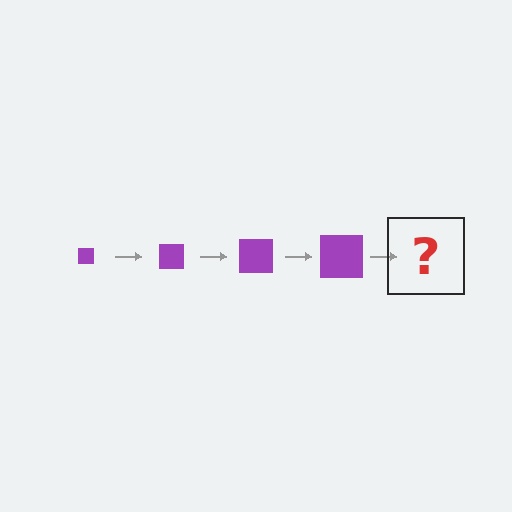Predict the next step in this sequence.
The next step is a purple square, larger than the previous one.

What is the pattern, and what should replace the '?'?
The pattern is that the square gets progressively larger each step. The '?' should be a purple square, larger than the previous one.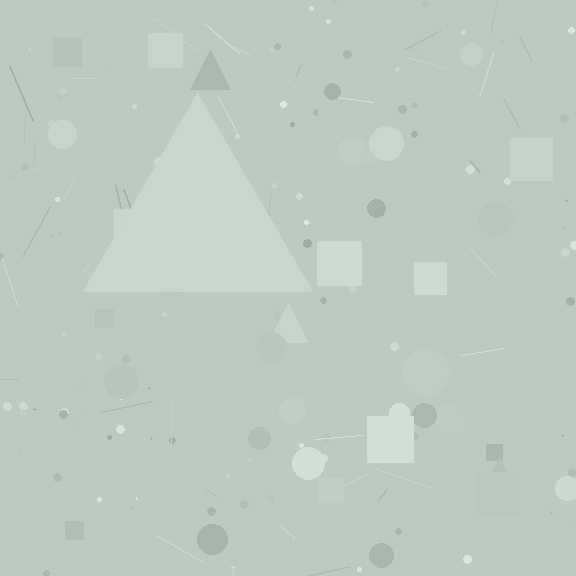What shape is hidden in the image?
A triangle is hidden in the image.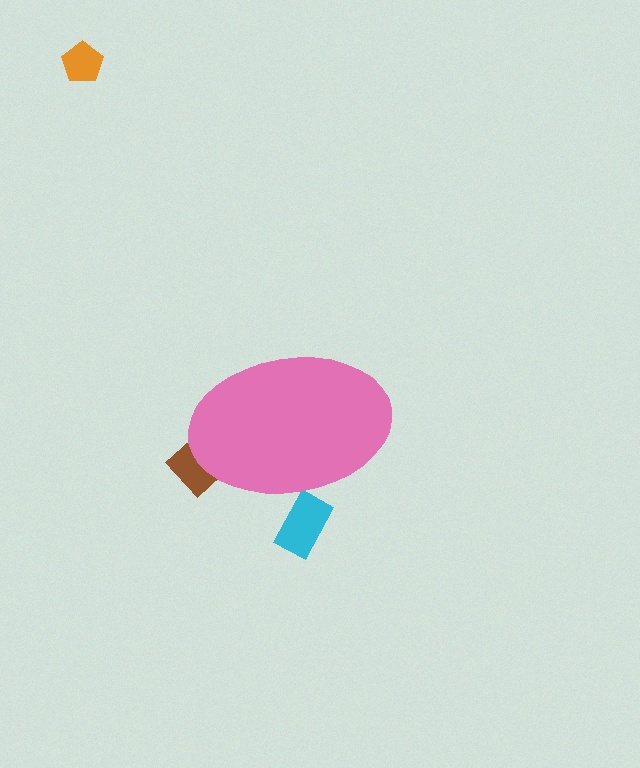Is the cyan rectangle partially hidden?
Yes, the cyan rectangle is partially hidden behind the pink ellipse.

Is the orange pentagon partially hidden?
No, the orange pentagon is fully visible.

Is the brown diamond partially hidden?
Yes, the brown diamond is partially hidden behind the pink ellipse.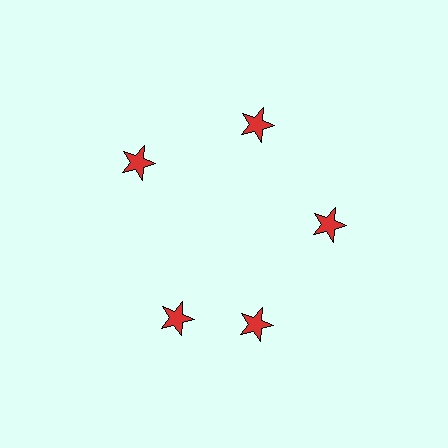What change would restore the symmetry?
The symmetry would be restored by rotating it back into even spacing with its neighbors so that all 5 stars sit at equal angles and equal distance from the center.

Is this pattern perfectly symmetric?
No. The 5 red stars are arranged in a ring, but one element near the 8 o'clock position is rotated out of alignment along the ring, breaking the 5-fold rotational symmetry.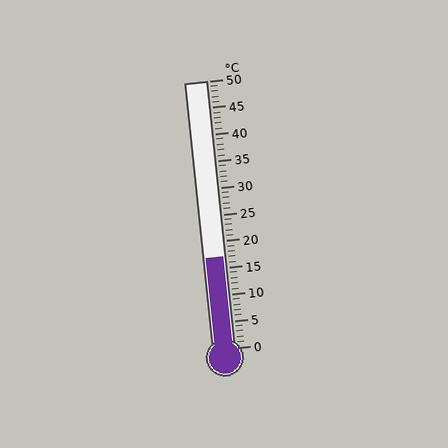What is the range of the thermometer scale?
The thermometer scale ranges from 0°C to 50°C.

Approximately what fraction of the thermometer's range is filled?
The thermometer is filled to approximately 35% of its range.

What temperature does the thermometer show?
The thermometer shows approximately 17°C.